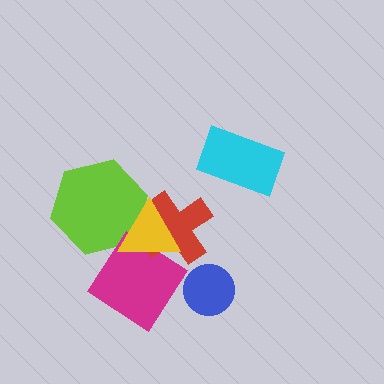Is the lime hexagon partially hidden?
Yes, it is partially covered by another shape.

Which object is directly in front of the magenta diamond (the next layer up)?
The red cross is directly in front of the magenta diamond.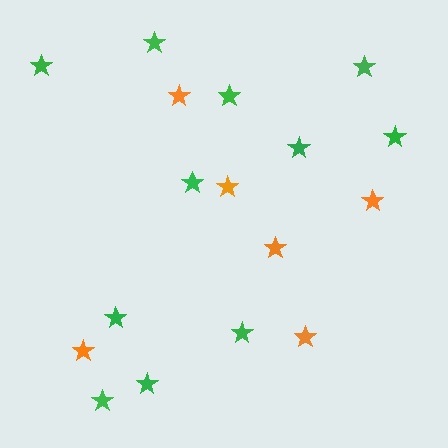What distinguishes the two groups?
There are 2 groups: one group of orange stars (6) and one group of green stars (11).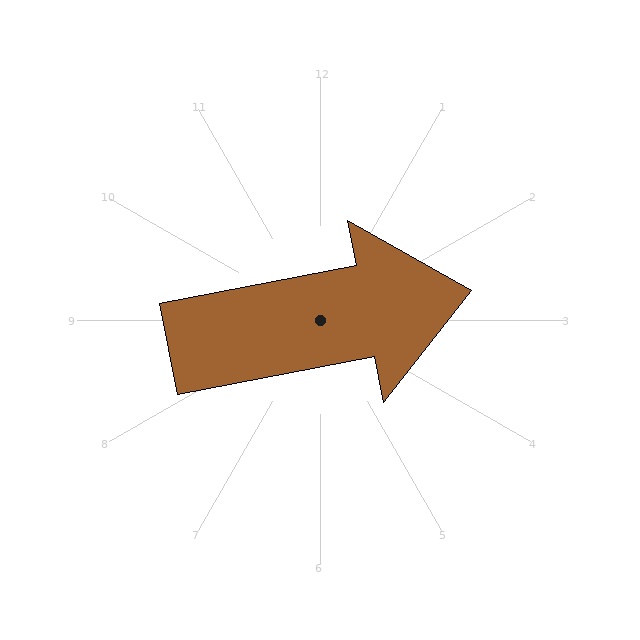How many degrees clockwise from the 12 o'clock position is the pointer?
Approximately 79 degrees.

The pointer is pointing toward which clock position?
Roughly 3 o'clock.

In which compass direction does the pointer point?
East.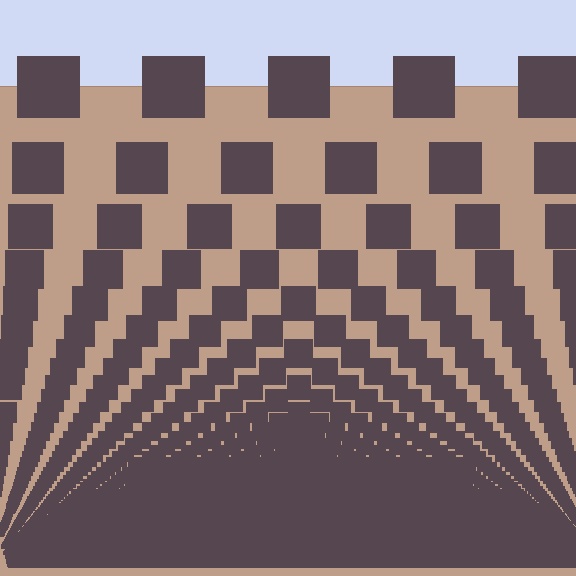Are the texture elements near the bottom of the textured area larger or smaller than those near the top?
Smaller. The gradient is inverted — elements near the bottom are smaller and denser.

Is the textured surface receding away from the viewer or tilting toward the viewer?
The surface appears to tilt toward the viewer. Texture elements get larger and sparser toward the top.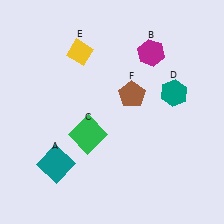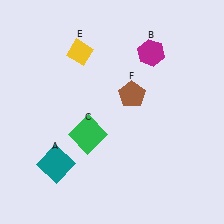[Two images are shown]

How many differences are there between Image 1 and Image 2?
There is 1 difference between the two images.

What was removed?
The teal hexagon (D) was removed in Image 2.